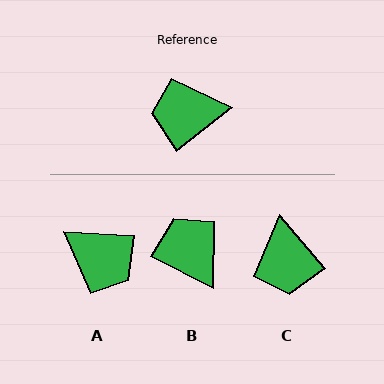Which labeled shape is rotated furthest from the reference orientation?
A, about 139 degrees away.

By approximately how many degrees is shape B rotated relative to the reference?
Approximately 65 degrees clockwise.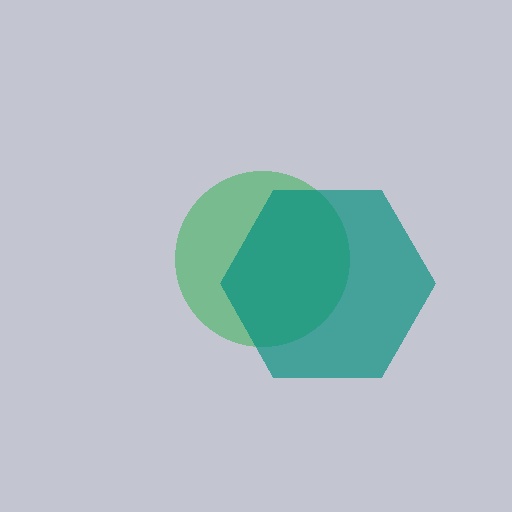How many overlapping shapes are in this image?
There are 2 overlapping shapes in the image.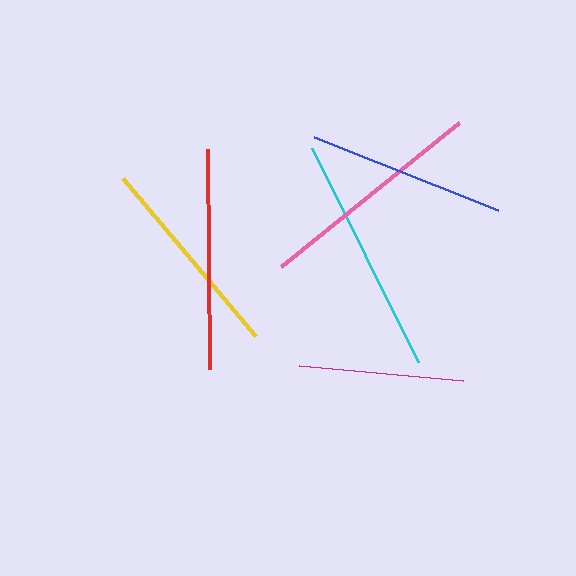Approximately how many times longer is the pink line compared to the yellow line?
The pink line is approximately 1.1 times the length of the yellow line.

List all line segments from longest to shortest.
From longest to shortest: cyan, pink, red, yellow, blue, magenta.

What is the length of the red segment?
The red segment is approximately 220 pixels long.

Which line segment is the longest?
The cyan line is the longest at approximately 239 pixels.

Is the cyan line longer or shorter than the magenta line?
The cyan line is longer than the magenta line.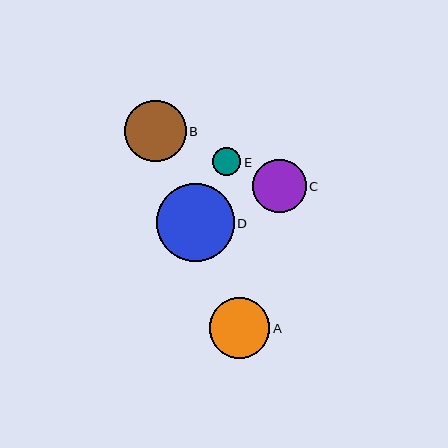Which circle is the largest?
Circle D is the largest with a size of approximately 78 pixels.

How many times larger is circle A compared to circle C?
Circle A is approximately 1.1 times the size of circle C.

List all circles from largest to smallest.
From largest to smallest: D, B, A, C, E.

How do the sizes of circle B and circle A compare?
Circle B and circle A are approximately the same size.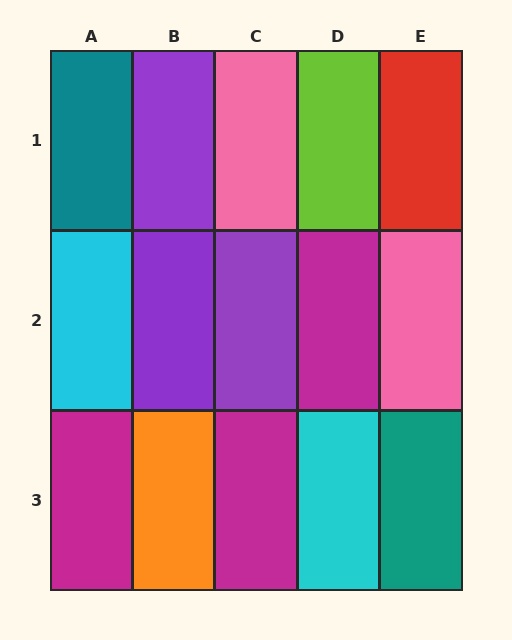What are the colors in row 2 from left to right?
Cyan, purple, purple, magenta, pink.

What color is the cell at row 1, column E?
Red.